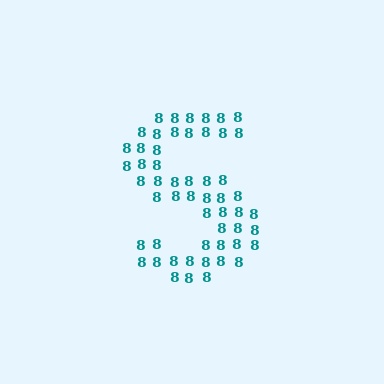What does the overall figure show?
The overall figure shows the letter S.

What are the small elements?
The small elements are digit 8's.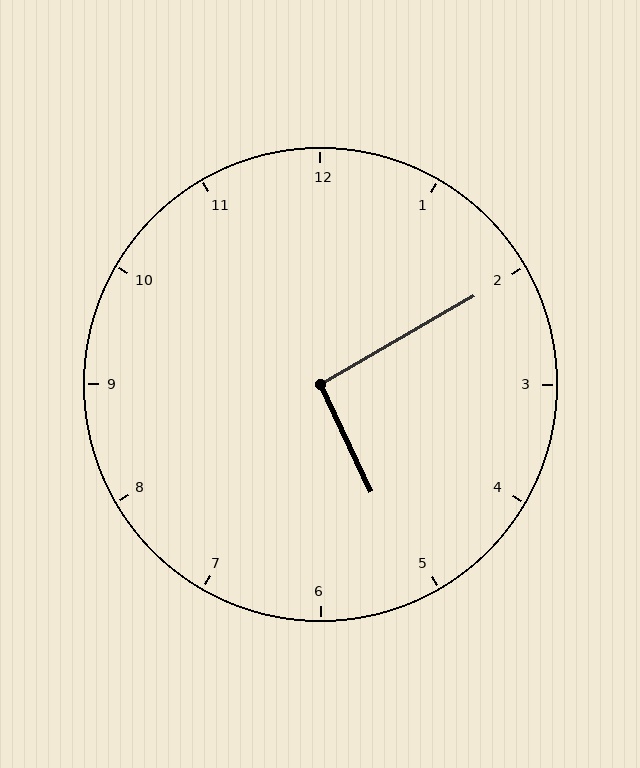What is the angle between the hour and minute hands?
Approximately 95 degrees.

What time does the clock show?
5:10.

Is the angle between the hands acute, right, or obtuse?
It is right.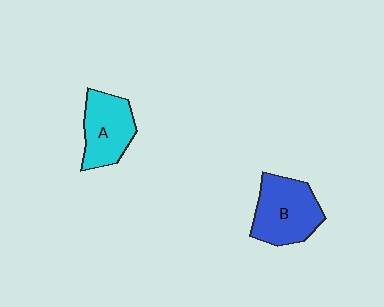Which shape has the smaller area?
Shape A (cyan).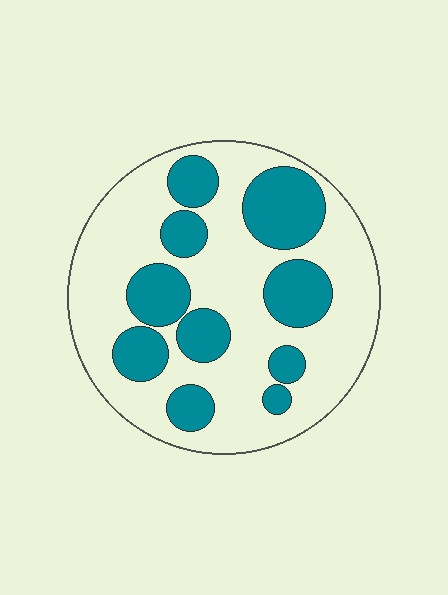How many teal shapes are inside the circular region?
10.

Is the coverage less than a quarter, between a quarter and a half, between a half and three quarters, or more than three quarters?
Between a quarter and a half.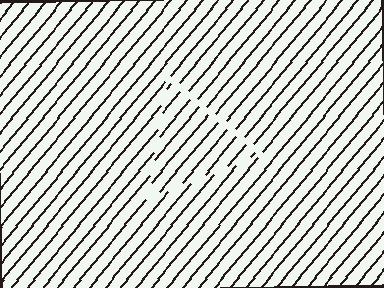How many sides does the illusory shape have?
3 sides — the line-ends trace a triangle.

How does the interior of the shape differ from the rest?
The interior of the shape contains the same grating, shifted by half a period — the contour is defined by the phase discontinuity where line-ends from the inner and outer gratings abut.